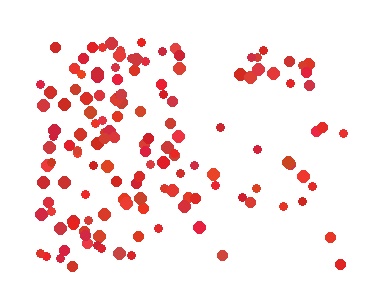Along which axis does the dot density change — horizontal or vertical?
Horizontal.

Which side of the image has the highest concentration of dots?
The left.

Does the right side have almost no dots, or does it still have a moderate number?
Still a moderate number, just noticeably fewer than the left.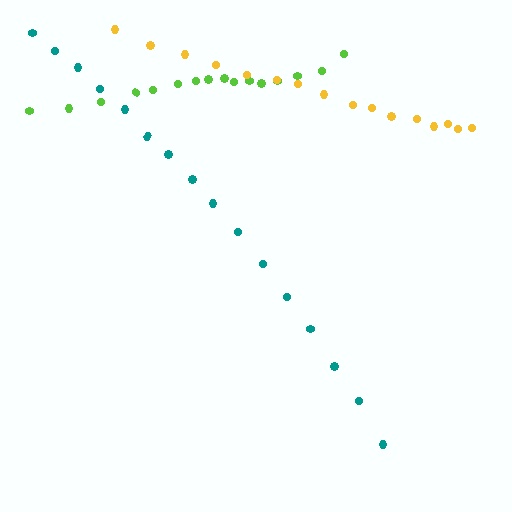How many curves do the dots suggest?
There are 3 distinct paths.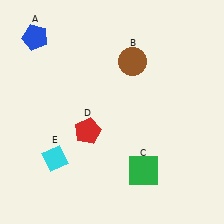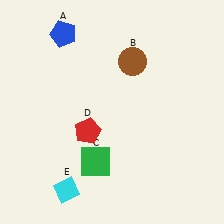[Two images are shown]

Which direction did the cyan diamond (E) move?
The cyan diamond (E) moved down.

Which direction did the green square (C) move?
The green square (C) moved left.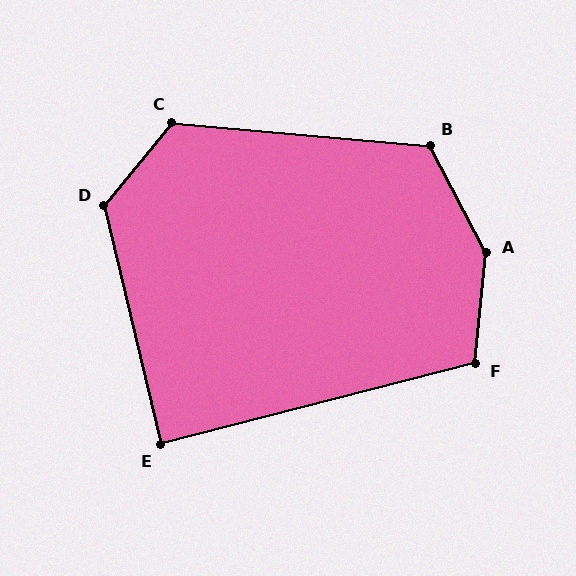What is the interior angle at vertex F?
Approximately 110 degrees (obtuse).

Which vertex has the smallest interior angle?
E, at approximately 89 degrees.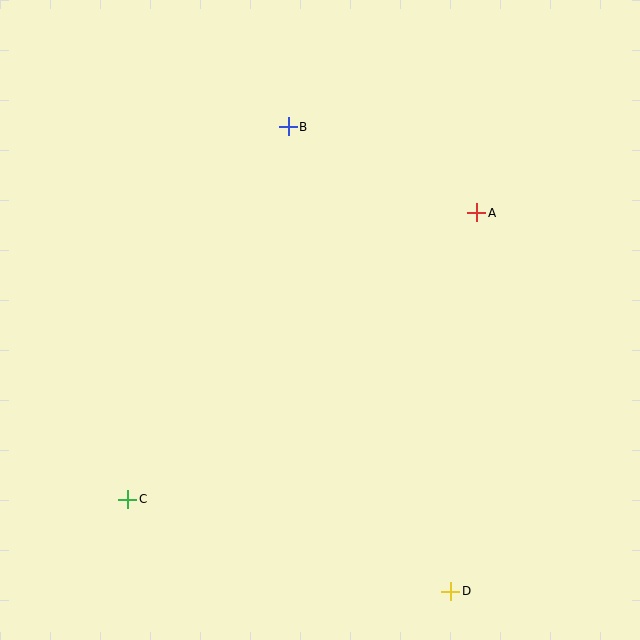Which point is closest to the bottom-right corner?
Point D is closest to the bottom-right corner.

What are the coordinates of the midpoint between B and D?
The midpoint between B and D is at (370, 359).